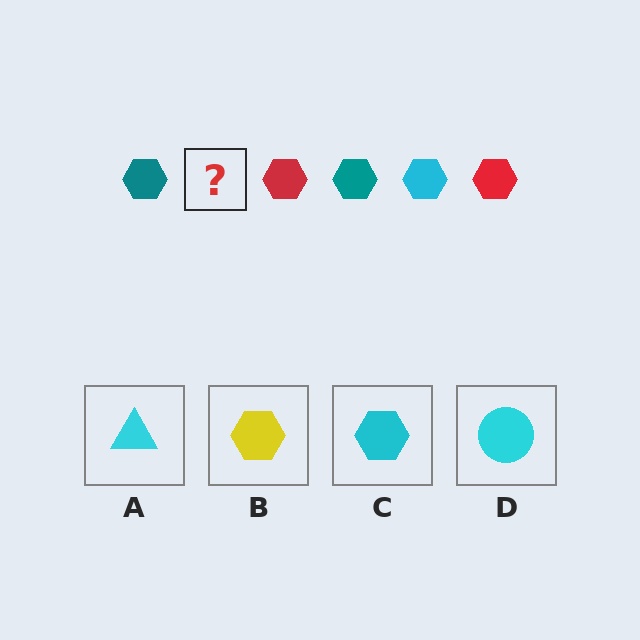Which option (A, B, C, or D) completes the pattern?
C.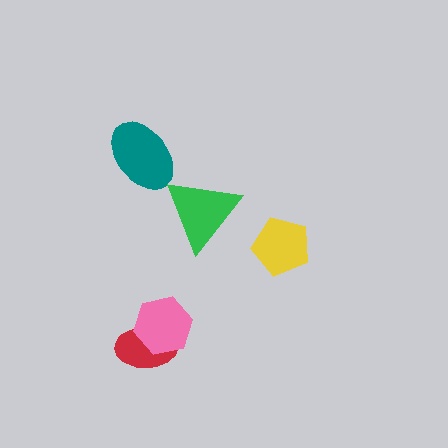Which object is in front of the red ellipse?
The pink hexagon is in front of the red ellipse.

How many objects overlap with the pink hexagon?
1 object overlaps with the pink hexagon.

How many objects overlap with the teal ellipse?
0 objects overlap with the teal ellipse.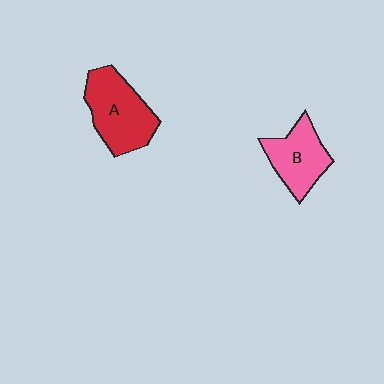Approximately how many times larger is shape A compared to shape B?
Approximately 1.3 times.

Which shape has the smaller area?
Shape B (pink).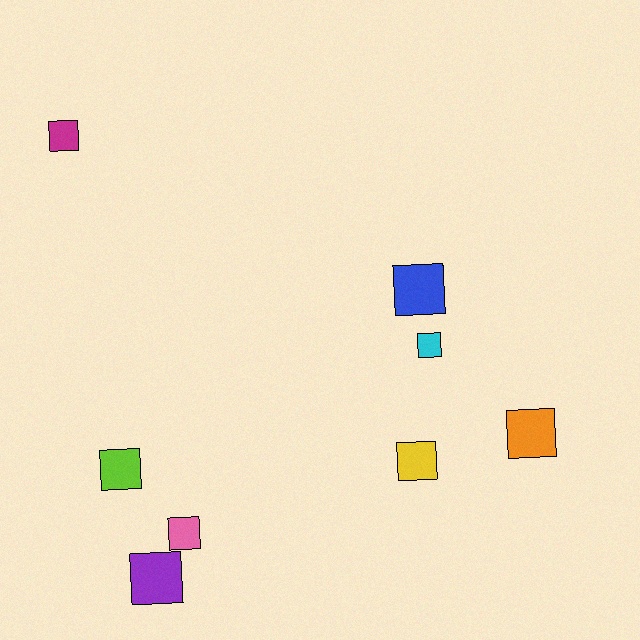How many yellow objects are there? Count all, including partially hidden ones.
There is 1 yellow object.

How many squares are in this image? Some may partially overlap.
There are 8 squares.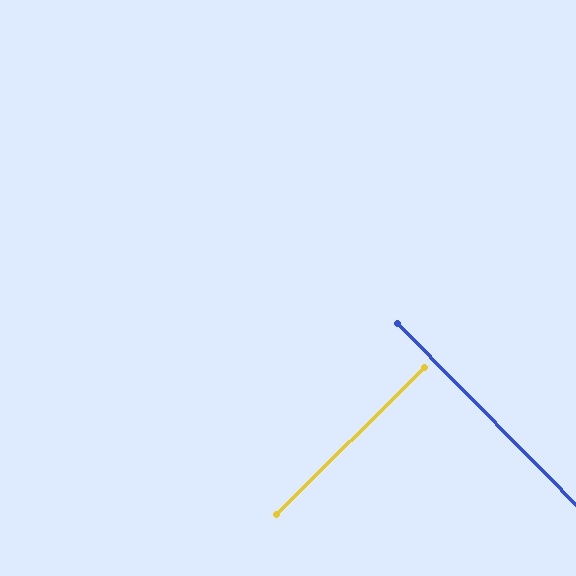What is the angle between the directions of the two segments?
Approximately 90 degrees.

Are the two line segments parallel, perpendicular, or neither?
Perpendicular — they meet at approximately 90°.